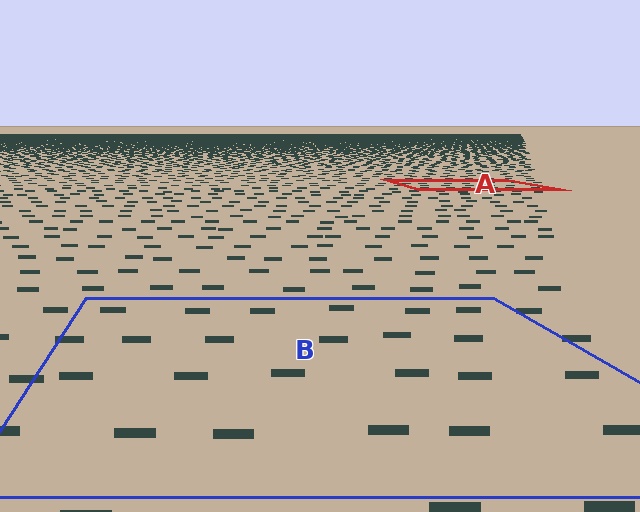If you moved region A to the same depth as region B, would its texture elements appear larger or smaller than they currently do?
They would appear larger. At a closer depth, the same texture elements are projected at a bigger on-screen size.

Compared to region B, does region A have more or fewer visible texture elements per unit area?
Region A has more texture elements per unit area — they are packed more densely because it is farther away.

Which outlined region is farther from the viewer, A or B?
Region A is farther from the viewer — the texture elements inside it appear smaller and more densely packed.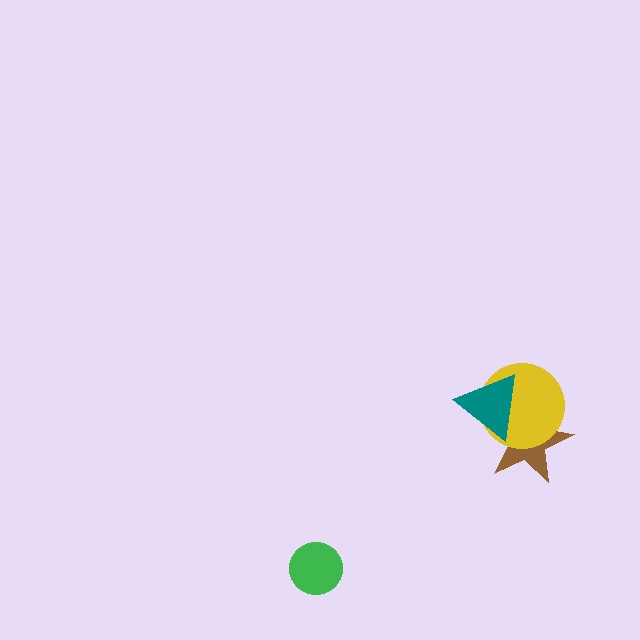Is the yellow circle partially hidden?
Yes, it is partially covered by another shape.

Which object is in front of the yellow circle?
The teal triangle is in front of the yellow circle.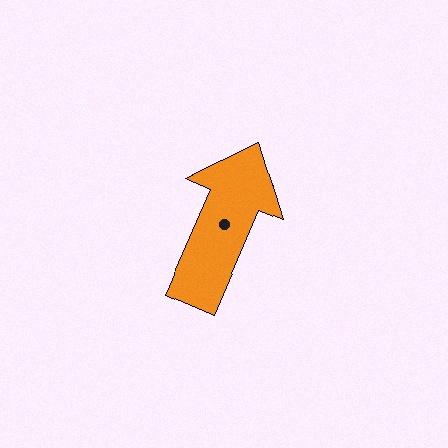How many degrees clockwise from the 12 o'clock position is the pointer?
Approximately 23 degrees.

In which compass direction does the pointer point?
Northeast.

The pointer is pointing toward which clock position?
Roughly 1 o'clock.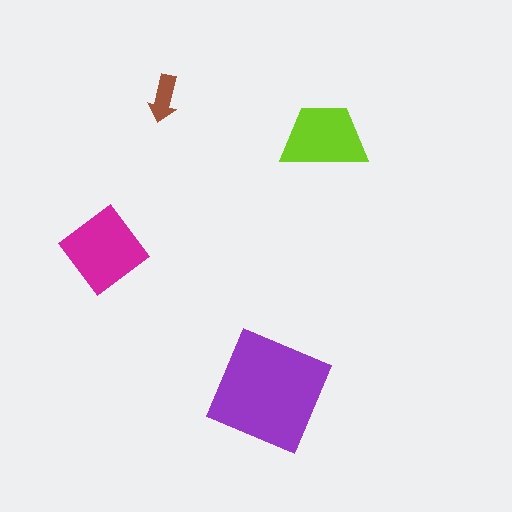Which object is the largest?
The purple square.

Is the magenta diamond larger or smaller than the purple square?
Smaller.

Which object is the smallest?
The brown arrow.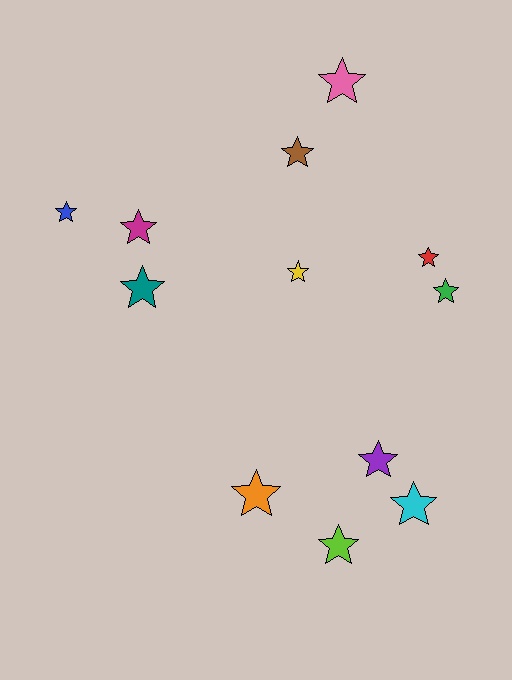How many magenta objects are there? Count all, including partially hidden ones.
There is 1 magenta object.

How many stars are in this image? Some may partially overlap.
There are 12 stars.